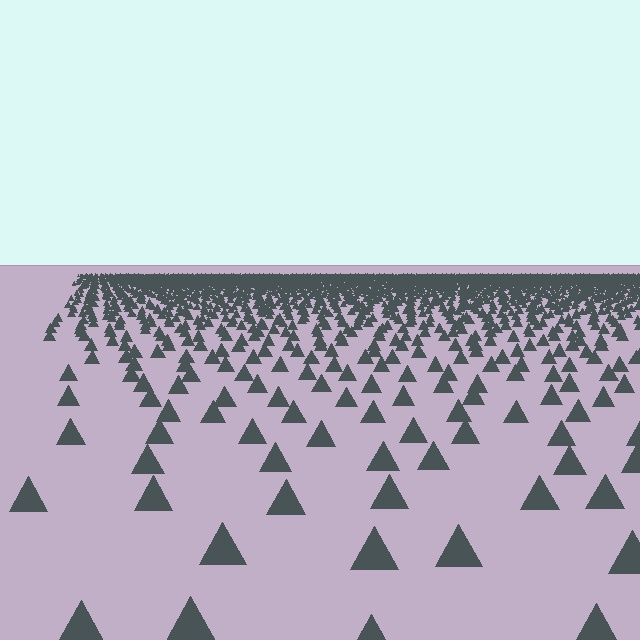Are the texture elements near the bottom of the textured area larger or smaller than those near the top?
Larger. Near the bottom, elements are closer to the viewer and appear at a bigger on-screen size.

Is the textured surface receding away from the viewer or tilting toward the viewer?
The surface is receding away from the viewer. Texture elements get smaller and denser toward the top.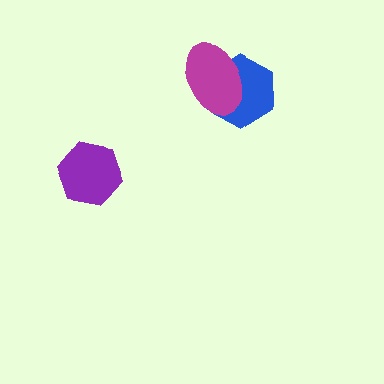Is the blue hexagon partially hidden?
Yes, it is partially covered by another shape.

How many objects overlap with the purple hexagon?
0 objects overlap with the purple hexagon.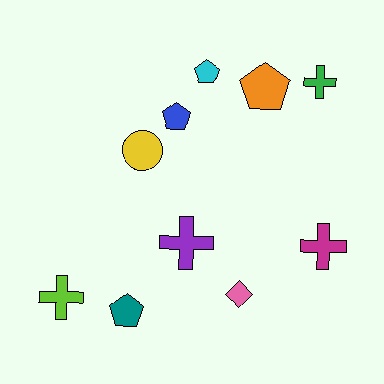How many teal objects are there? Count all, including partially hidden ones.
There is 1 teal object.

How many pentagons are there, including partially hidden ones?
There are 4 pentagons.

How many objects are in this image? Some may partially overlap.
There are 10 objects.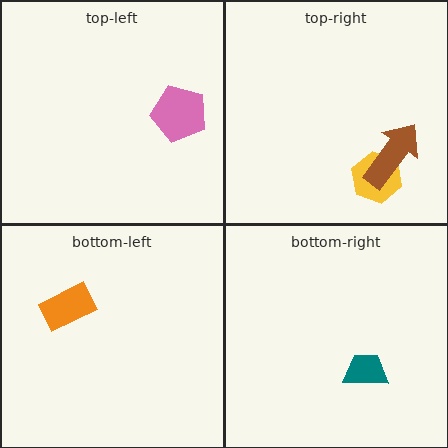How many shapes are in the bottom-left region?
1.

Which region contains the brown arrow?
The top-right region.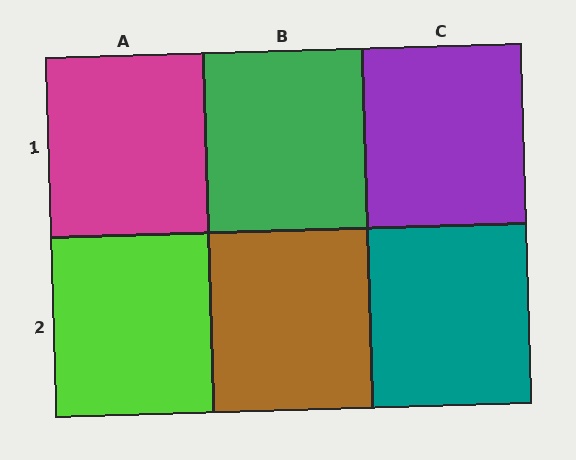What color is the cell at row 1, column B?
Green.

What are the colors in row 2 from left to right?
Lime, brown, teal.